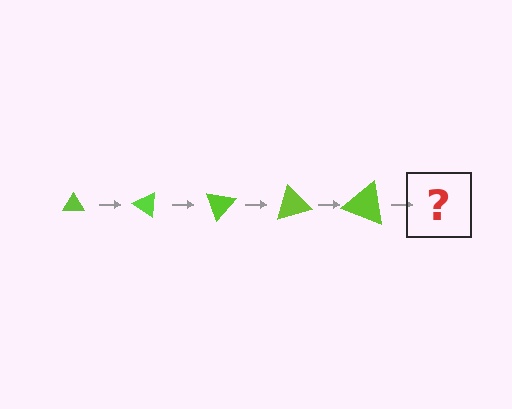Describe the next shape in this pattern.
It should be a triangle, larger than the previous one and rotated 175 degrees from the start.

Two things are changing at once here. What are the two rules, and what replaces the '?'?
The two rules are that the triangle grows larger each step and it rotates 35 degrees each step. The '?' should be a triangle, larger than the previous one and rotated 175 degrees from the start.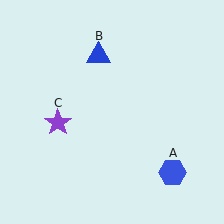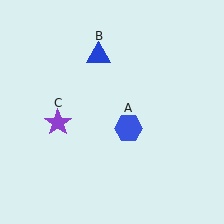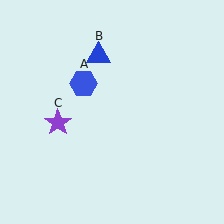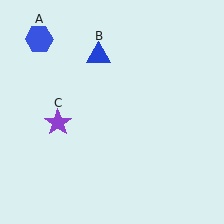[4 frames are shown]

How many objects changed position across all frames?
1 object changed position: blue hexagon (object A).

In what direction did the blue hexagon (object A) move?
The blue hexagon (object A) moved up and to the left.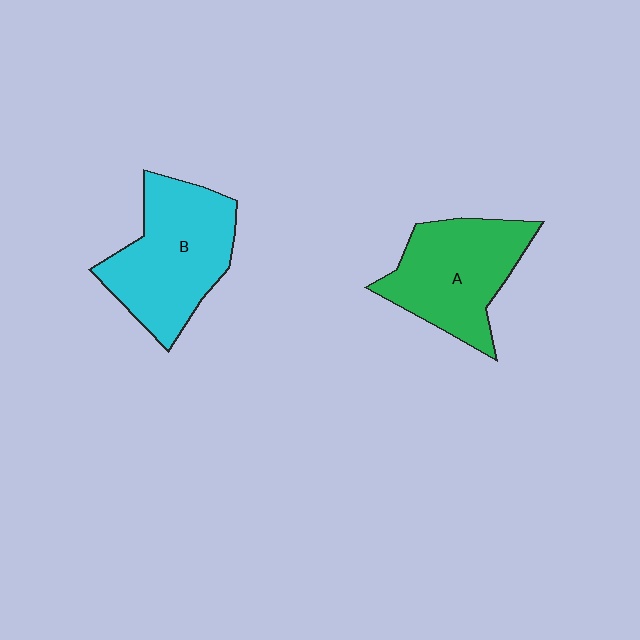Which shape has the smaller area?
Shape A (green).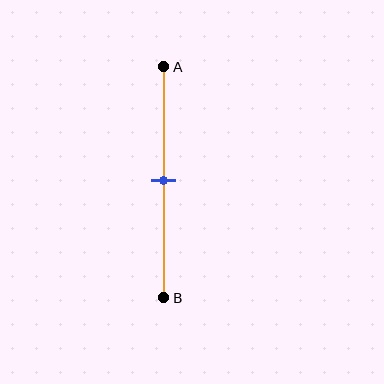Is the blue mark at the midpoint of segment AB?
Yes, the mark is approximately at the midpoint.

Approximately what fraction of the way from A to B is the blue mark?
The blue mark is approximately 50% of the way from A to B.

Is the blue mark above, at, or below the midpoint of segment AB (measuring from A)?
The blue mark is approximately at the midpoint of segment AB.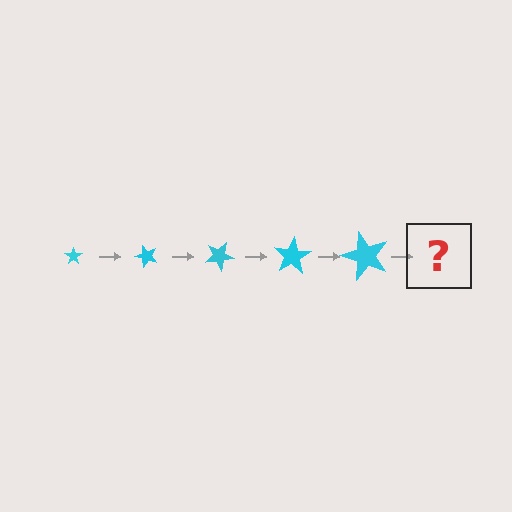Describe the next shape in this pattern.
It should be a star, larger than the previous one and rotated 250 degrees from the start.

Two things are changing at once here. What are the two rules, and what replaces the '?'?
The two rules are that the star grows larger each step and it rotates 50 degrees each step. The '?' should be a star, larger than the previous one and rotated 250 degrees from the start.